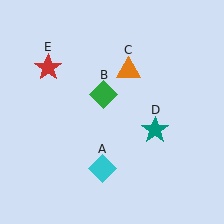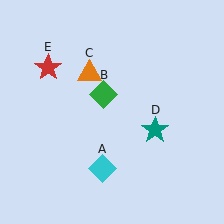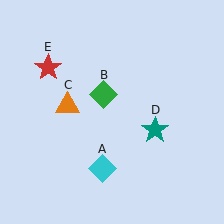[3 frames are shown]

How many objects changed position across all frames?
1 object changed position: orange triangle (object C).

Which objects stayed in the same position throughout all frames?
Cyan diamond (object A) and green diamond (object B) and teal star (object D) and red star (object E) remained stationary.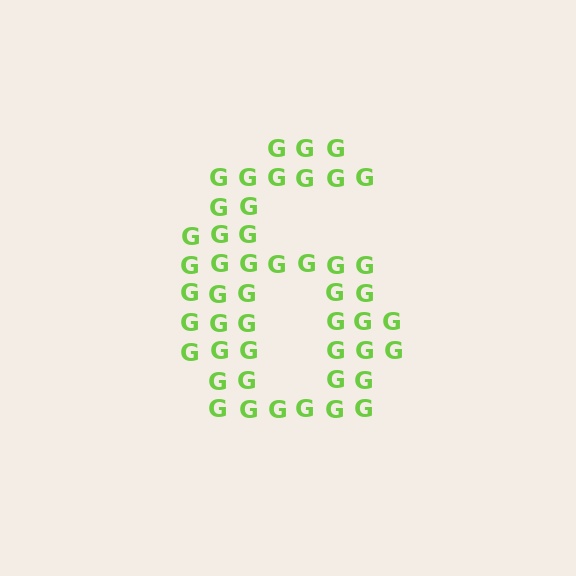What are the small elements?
The small elements are letter G's.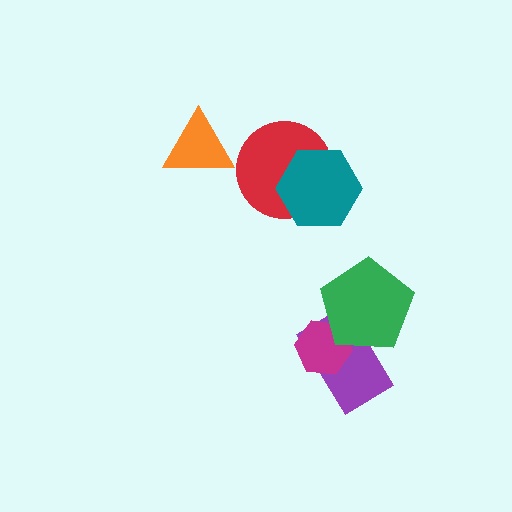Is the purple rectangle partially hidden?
Yes, it is partially covered by another shape.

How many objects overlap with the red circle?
1 object overlaps with the red circle.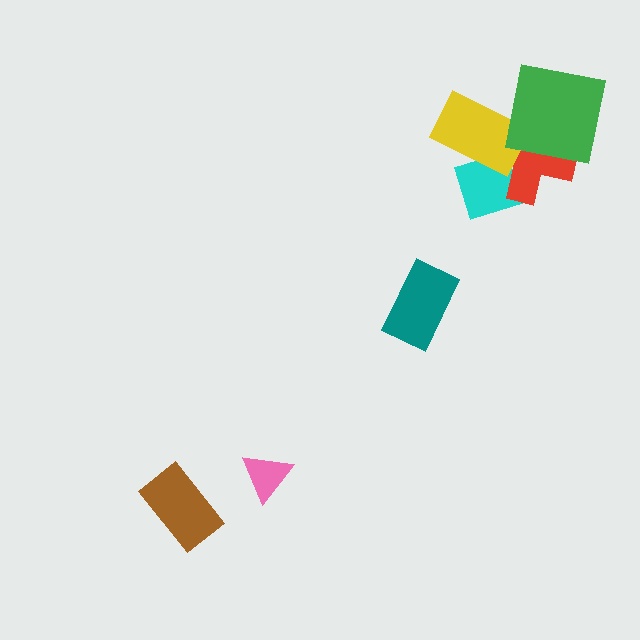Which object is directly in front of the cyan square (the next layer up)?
The red cross is directly in front of the cyan square.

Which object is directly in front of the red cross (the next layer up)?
The yellow rectangle is directly in front of the red cross.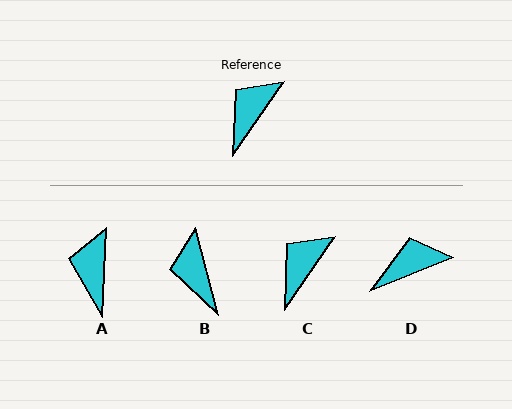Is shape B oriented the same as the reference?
No, it is off by about 50 degrees.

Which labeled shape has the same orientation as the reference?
C.